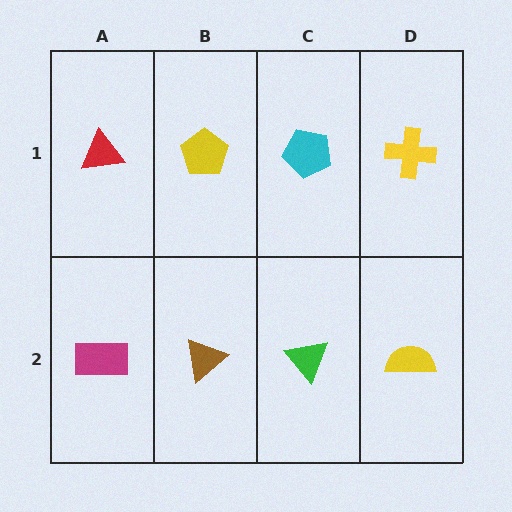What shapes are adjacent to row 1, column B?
A brown triangle (row 2, column B), a red triangle (row 1, column A), a cyan pentagon (row 1, column C).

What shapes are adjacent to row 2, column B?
A yellow pentagon (row 1, column B), a magenta rectangle (row 2, column A), a green triangle (row 2, column C).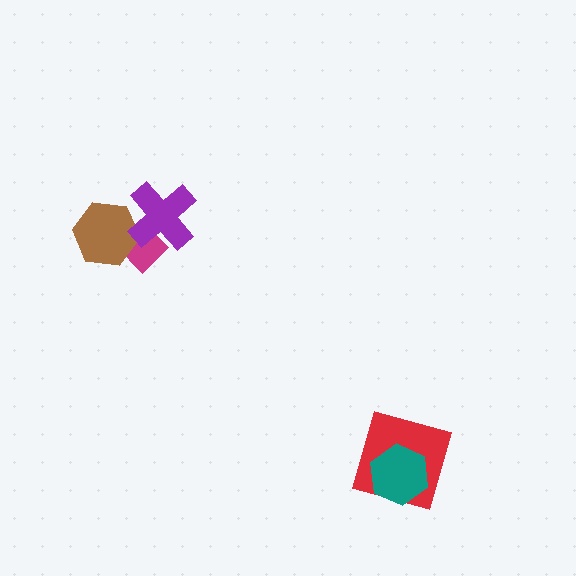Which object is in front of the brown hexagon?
The purple cross is in front of the brown hexagon.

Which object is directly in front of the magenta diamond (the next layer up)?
The brown hexagon is directly in front of the magenta diamond.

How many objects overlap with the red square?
1 object overlaps with the red square.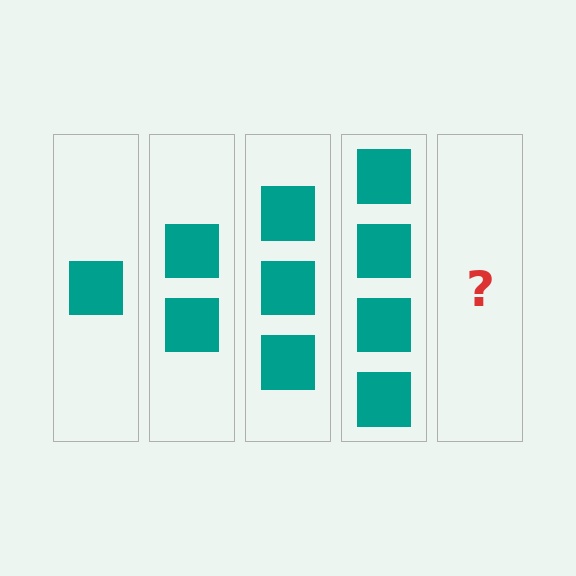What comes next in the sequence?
The next element should be 5 squares.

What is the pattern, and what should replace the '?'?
The pattern is that each step adds one more square. The '?' should be 5 squares.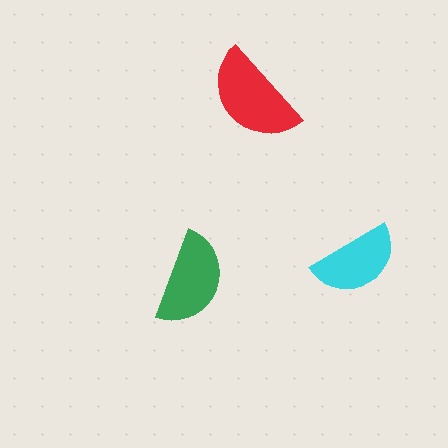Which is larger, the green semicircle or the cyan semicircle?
The green one.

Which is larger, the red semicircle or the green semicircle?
The red one.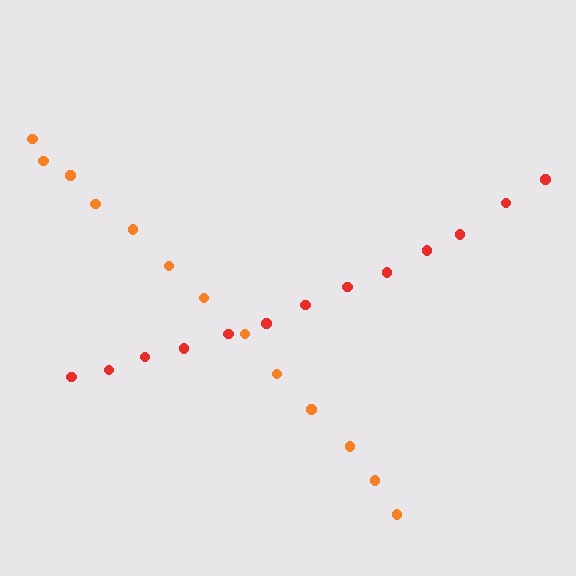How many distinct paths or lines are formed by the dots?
There are 2 distinct paths.